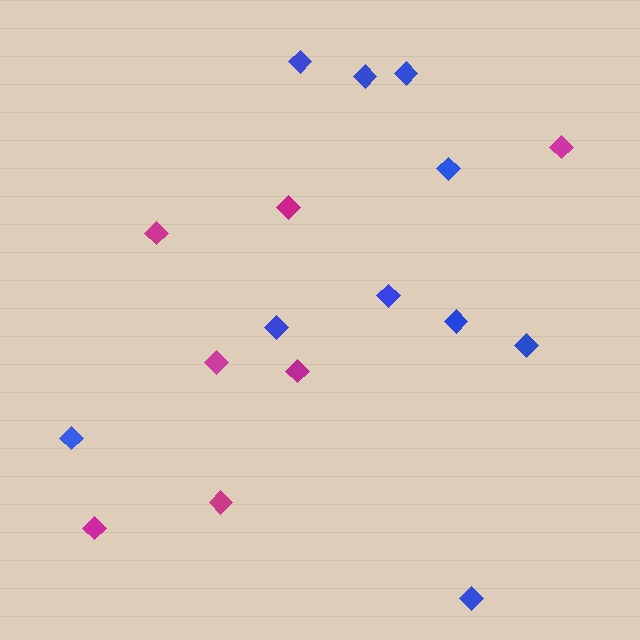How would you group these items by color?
There are 2 groups: one group of magenta diamonds (7) and one group of blue diamonds (10).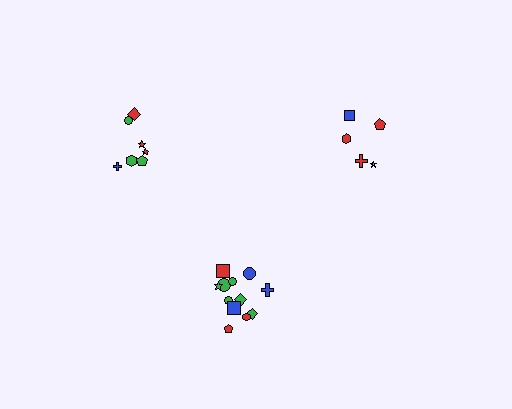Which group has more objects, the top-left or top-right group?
The top-left group.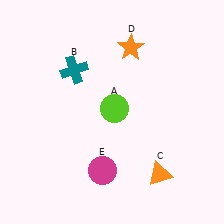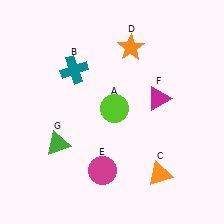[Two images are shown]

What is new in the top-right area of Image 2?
A magenta triangle (F) was added in the top-right area of Image 2.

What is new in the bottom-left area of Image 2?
A green triangle (G) was added in the bottom-left area of Image 2.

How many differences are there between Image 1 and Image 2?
There are 2 differences between the two images.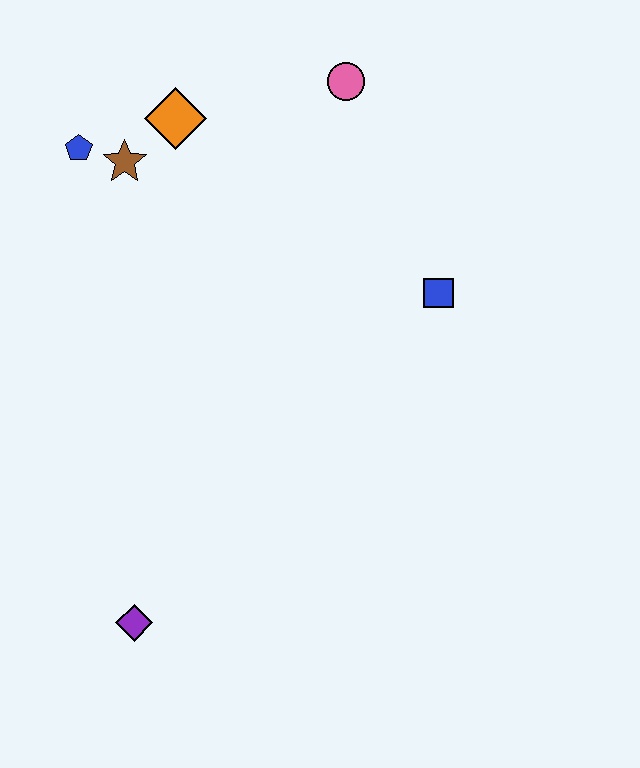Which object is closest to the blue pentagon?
The brown star is closest to the blue pentagon.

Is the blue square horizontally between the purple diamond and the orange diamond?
No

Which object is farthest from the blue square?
The purple diamond is farthest from the blue square.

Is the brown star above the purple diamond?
Yes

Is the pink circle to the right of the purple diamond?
Yes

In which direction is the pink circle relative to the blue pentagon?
The pink circle is to the right of the blue pentagon.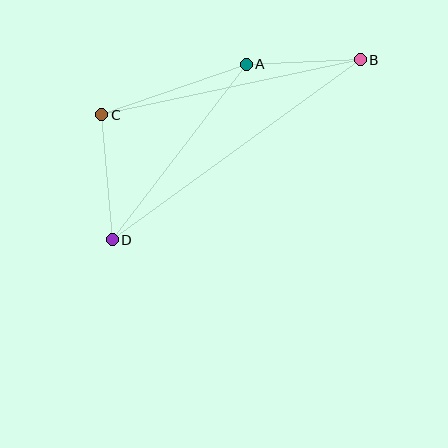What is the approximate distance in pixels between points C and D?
The distance between C and D is approximately 125 pixels.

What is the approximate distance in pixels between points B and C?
The distance between B and C is approximately 264 pixels.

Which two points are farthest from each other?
Points B and D are farthest from each other.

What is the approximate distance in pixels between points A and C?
The distance between A and C is approximately 153 pixels.